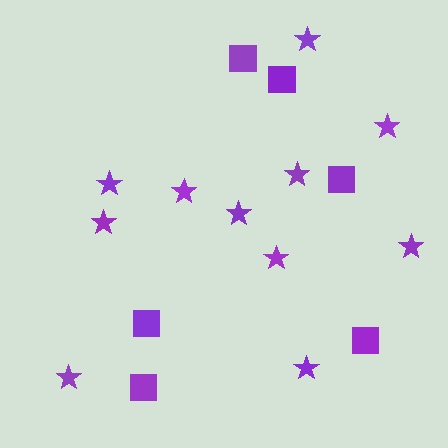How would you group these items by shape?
There are 2 groups: one group of stars (11) and one group of squares (6).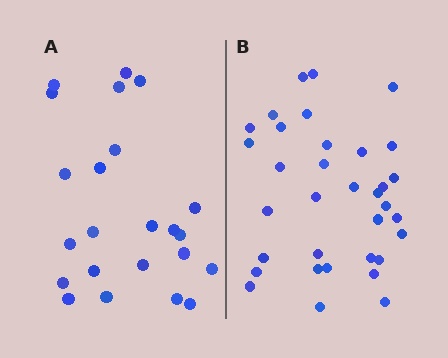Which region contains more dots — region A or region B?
Region B (the right region) has more dots.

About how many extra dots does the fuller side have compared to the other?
Region B has roughly 12 or so more dots than region A.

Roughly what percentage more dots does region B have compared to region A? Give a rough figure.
About 50% more.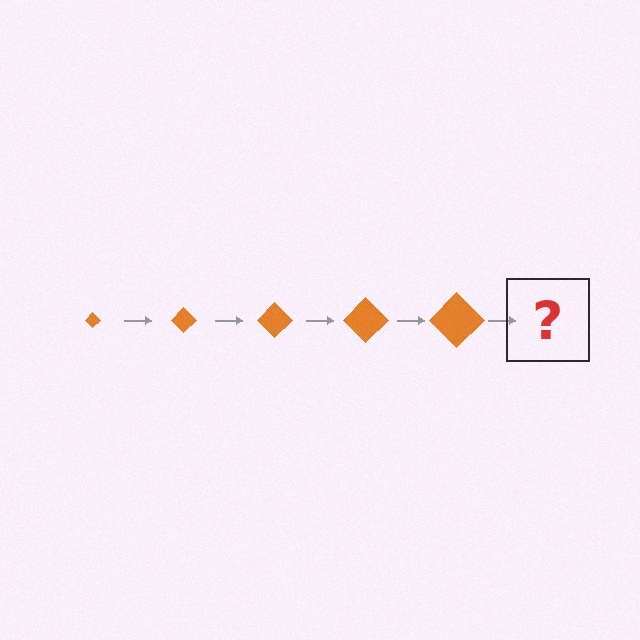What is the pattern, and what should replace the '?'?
The pattern is that the diamond gets progressively larger each step. The '?' should be an orange diamond, larger than the previous one.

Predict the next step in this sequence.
The next step is an orange diamond, larger than the previous one.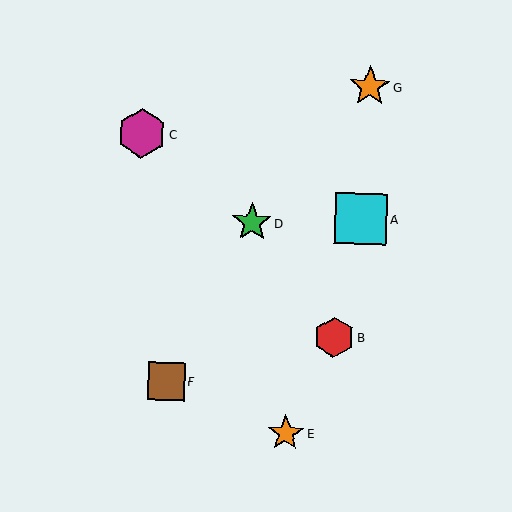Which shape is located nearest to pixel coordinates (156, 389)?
The brown square (labeled F) at (166, 381) is nearest to that location.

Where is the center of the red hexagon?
The center of the red hexagon is at (334, 337).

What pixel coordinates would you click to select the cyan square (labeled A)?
Click at (361, 219) to select the cyan square A.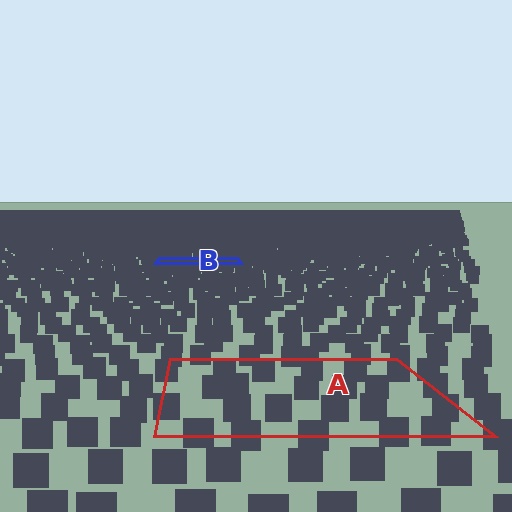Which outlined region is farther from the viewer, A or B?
Region B is farther from the viewer — the texture elements inside it appear smaller and more densely packed.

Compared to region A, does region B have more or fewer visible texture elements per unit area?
Region B has more texture elements per unit area — they are packed more densely because it is farther away.